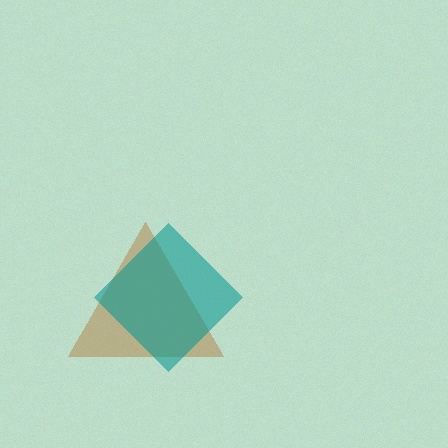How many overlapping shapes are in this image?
There are 2 overlapping shapes in the image.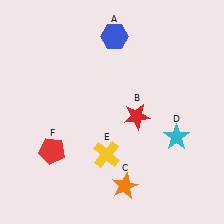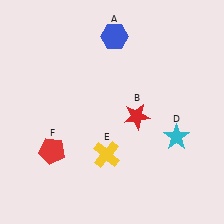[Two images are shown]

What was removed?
The orange star (C) was removed in Image 2.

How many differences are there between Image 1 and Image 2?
There is 1 difference between the two images.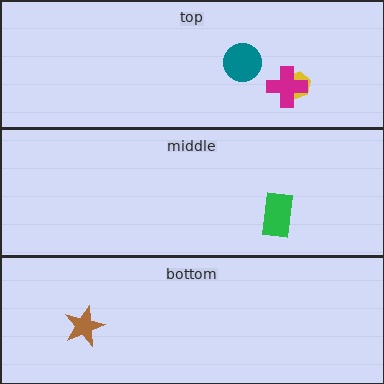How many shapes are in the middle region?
1.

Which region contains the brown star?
The bottom region.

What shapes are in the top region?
The yellow hexagon, the magenta cross, the teal circle.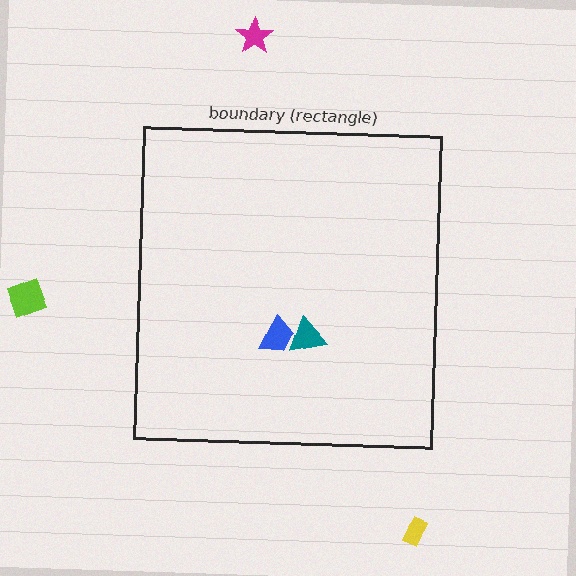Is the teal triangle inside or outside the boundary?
Inside.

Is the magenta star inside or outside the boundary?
Outside.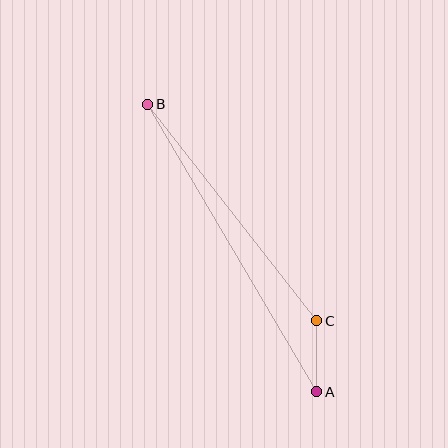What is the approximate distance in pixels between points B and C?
The distance between B and C is approximately 275 pixels.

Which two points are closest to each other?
Points A and C are closest to each other.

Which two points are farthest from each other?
Points A and B are farthest from each other.